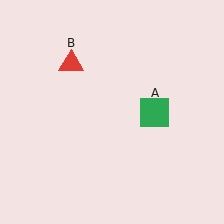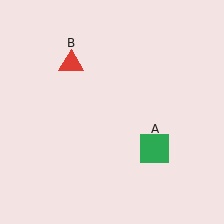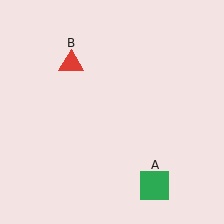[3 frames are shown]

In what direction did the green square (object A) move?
The green square (object A) moved down.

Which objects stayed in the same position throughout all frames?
Red triangle (object B) remained stationary.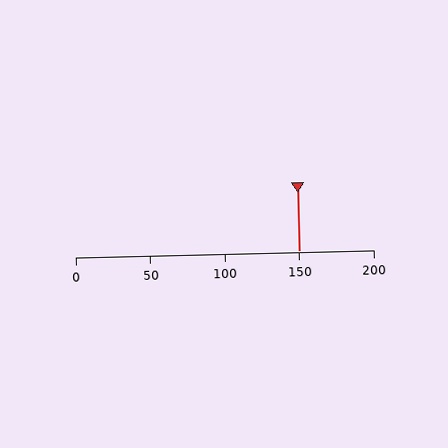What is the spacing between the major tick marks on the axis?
The major ticks are spaced 50 apart.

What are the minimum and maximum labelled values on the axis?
The axis runs from 0 to 200.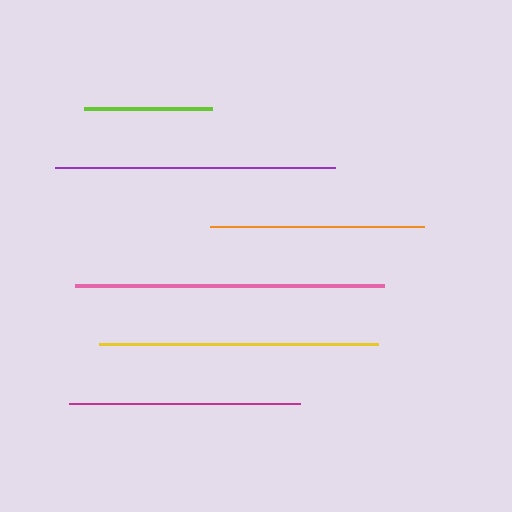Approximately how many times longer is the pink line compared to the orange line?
The pink line is approximately 1.4 times the length of the orange line.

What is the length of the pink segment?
The pink segment is approximately 309 pixels long.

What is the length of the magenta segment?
The magenta segment is approximately 232 pixels long.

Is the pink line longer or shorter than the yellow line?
The pink line is longer than the yellow line.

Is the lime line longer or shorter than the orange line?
The orange line is longer than the lime line.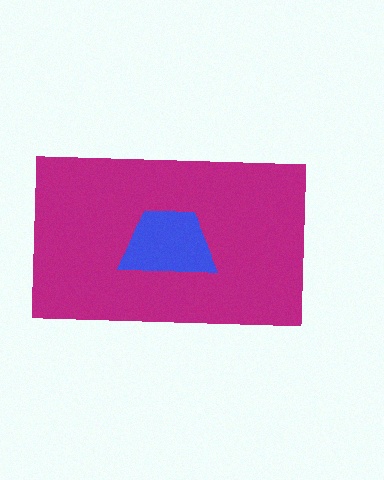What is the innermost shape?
The blue trapezoid.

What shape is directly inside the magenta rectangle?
The blue trapezoid.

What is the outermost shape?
The magenta rectangle.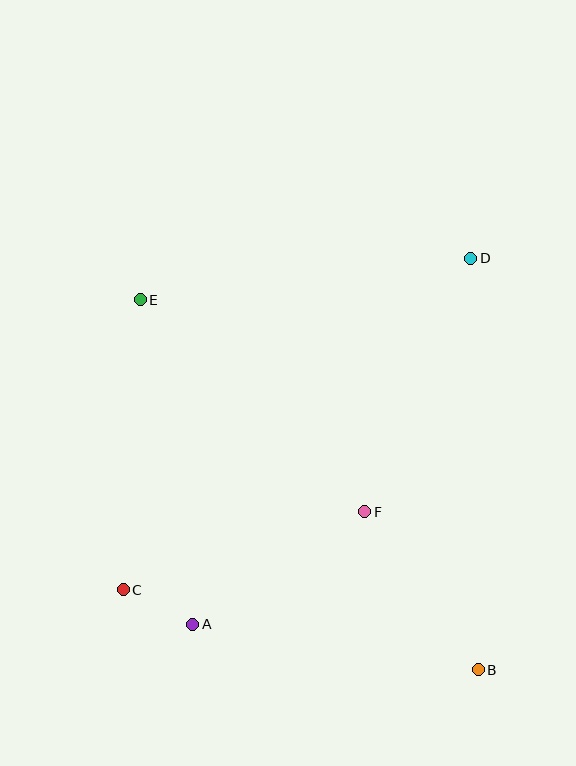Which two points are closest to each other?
Points A and C are closest to each other.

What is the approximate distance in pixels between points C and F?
The distance between C and F is approximately 254 pixels.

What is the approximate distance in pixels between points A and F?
The distance between A and F is approximately 205 pixels.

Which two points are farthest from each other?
Points B and E are farthest from each other.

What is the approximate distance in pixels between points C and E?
The distance between C and E is approximately 290 pixels.